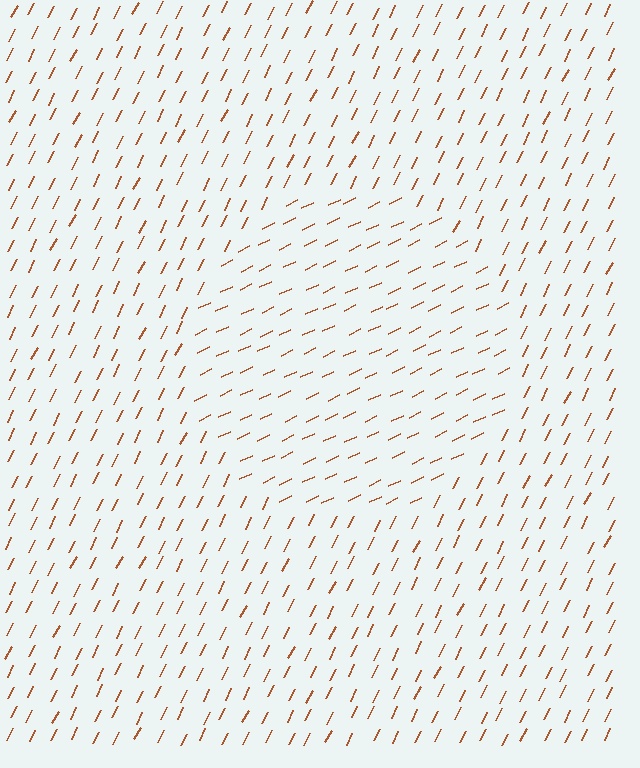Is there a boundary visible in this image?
Yes, there is a texture boundary formed by a change in line orientation.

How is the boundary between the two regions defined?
The boundary is defined purely by a change in line orientation (approximately 38 degrees difference). All lines are the same color and thickness.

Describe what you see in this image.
The image is filled with small brown line segments. A circle region in the image has lines oriented differently from the surrounding lines, creating a visible texture boundary.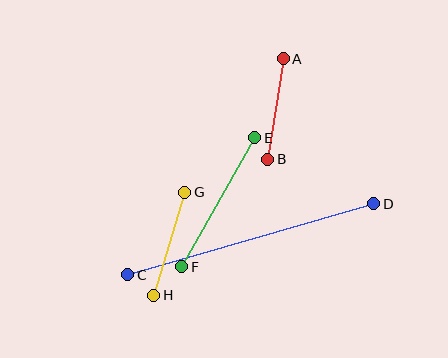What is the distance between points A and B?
The distance is approximately 102 pixels.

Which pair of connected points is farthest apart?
Points C and D are farthest apart.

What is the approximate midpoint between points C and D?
The midpoint is at approximately (251, 239) pixels.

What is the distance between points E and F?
The distance is approximately 148 pixels.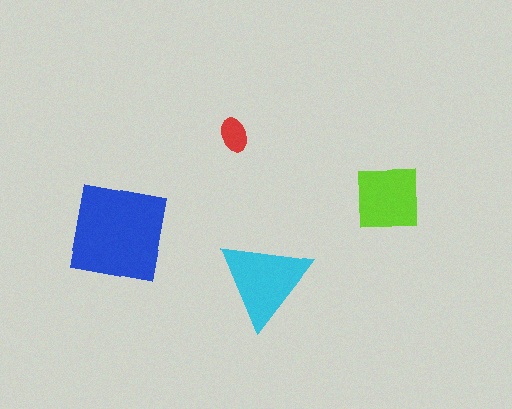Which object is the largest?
The blue square.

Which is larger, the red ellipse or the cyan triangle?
The cyan triangle.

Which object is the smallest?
The red ellipse.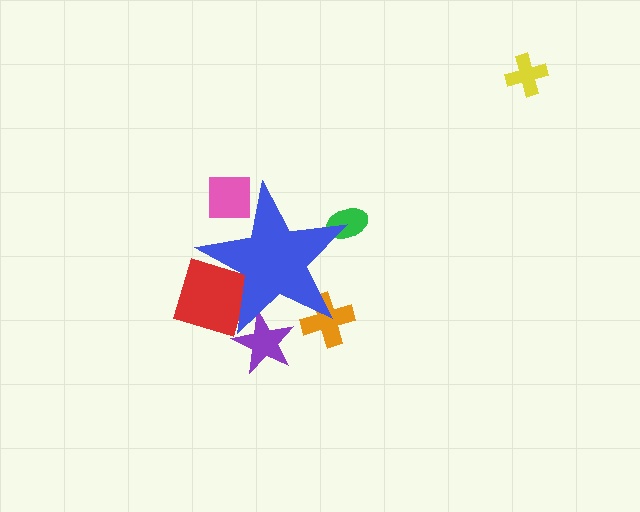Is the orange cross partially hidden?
Yes, the orange cross is partially hidden behind the blue star.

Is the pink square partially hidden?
Yes, the pink square is partially hidden behind the blue star.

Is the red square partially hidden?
Yes, the red square is partially hidden behind the blue star.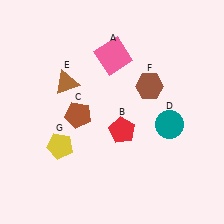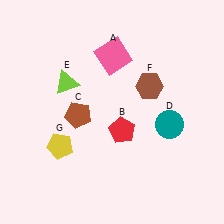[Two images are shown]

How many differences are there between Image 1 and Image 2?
There is 1 difference between the two images.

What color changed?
The triangle (E) changed from brown in Image 1 to lime in Image 2.